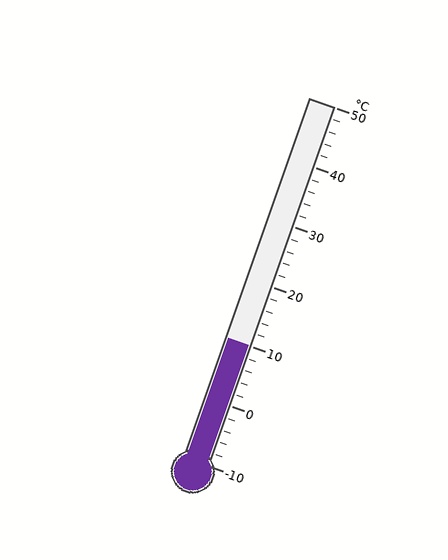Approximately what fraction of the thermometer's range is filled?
The thermometer is filled to approximately 35% of its range.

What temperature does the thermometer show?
The thermometer shows approximately 10°C.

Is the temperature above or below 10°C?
The temperature is at 10°C.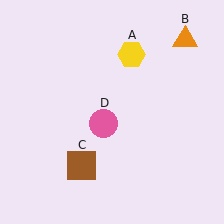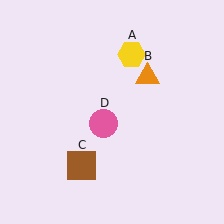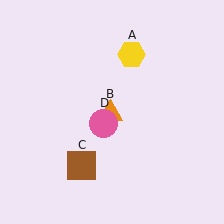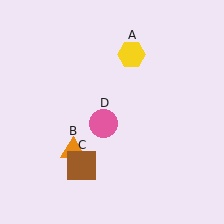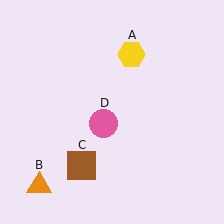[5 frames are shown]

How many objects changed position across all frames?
1 object changed position: orange triangle (object B).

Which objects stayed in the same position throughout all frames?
Yellow hexagon (object A) and brown square (object C) and pink circle (object D) remained stationary.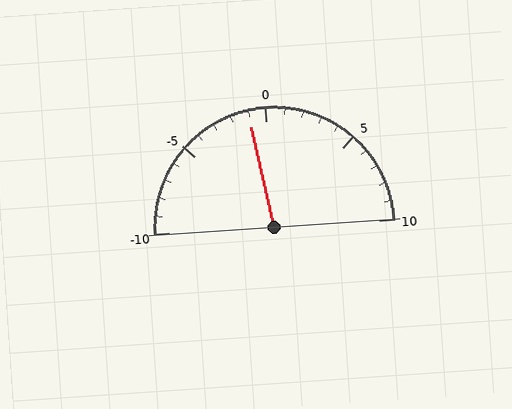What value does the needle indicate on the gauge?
The needle indicates approximately -1.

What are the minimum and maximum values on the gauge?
The gauge ranges from -10 to 10.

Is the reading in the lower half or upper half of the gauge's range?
The reading is in the lower half of the range (-10 to 10).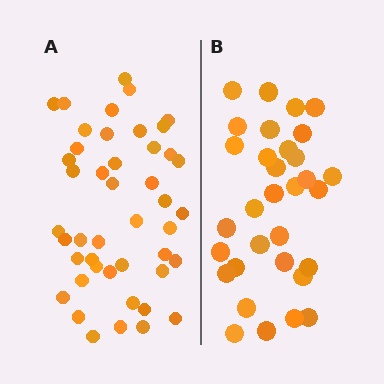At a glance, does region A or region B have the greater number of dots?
Region A (the left region) has more dots.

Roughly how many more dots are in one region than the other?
Region A has approximately 15 more dots than region B.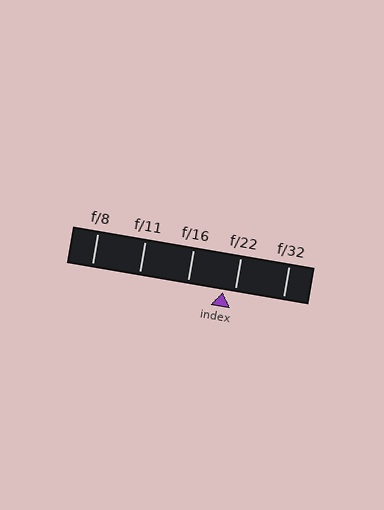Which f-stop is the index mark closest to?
The index mark is closest to f/22.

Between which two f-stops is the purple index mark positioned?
The index mark is between f/16 and f/22.